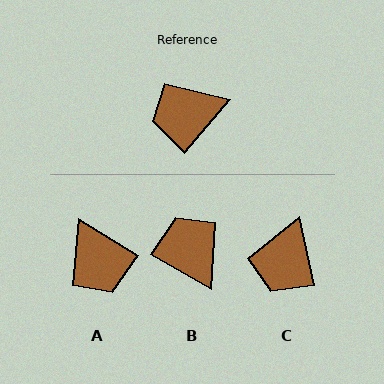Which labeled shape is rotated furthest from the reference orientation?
A, about 99 degrees away.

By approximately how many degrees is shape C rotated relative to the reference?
Approximately 53 degrees counter-clockwise.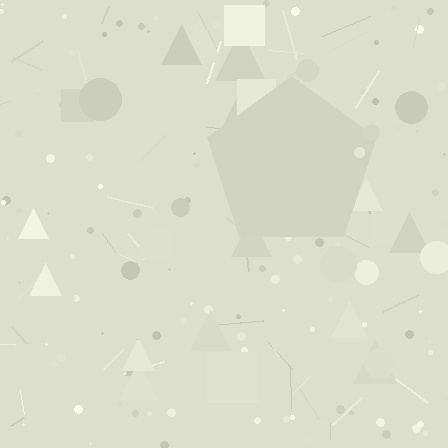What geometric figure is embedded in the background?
A pentagon is embedded in the background.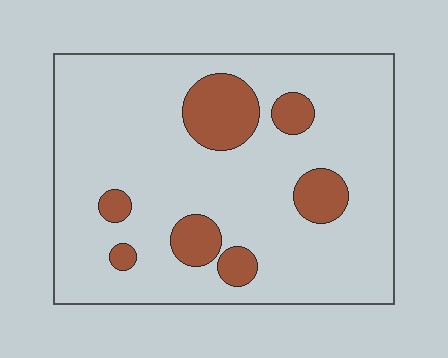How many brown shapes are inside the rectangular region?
7.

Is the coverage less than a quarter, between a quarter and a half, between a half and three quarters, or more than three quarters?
Less than a quarter.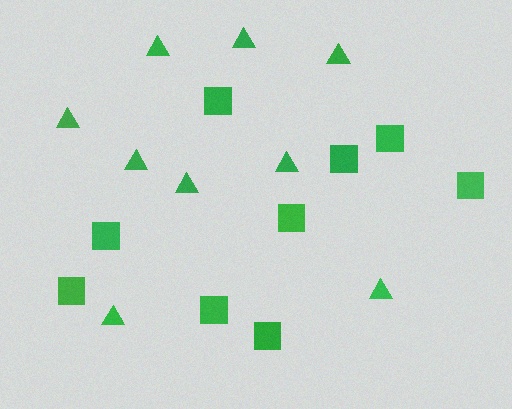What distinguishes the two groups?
There are 2 groups: one group of triangles (9) and one group of squares (9).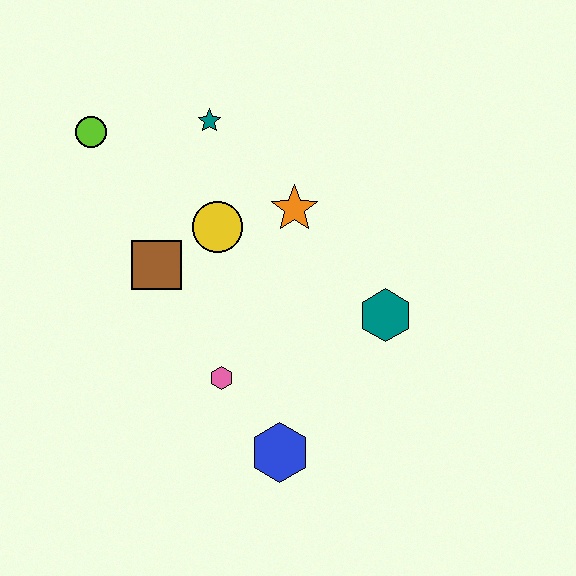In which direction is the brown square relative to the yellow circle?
The brown square is to the left of the yellow circle.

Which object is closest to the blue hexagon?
The pink hexagon is closest to the blue hexagon.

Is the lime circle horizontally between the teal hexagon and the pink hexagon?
No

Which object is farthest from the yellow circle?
The blue hexagon is farthest from the yellow circle.